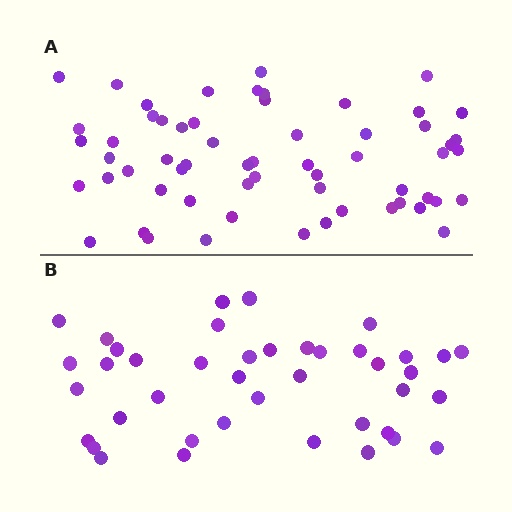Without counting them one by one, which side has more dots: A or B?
Region A (the top region) has more dots.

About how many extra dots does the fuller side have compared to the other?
Region A has approximately 20 more dots than region B.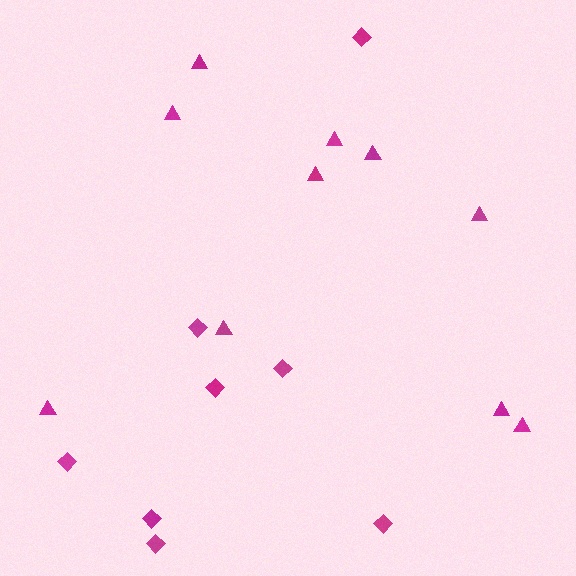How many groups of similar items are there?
There are 2 groups: one group of diamonds (8) and one group of triangles (10).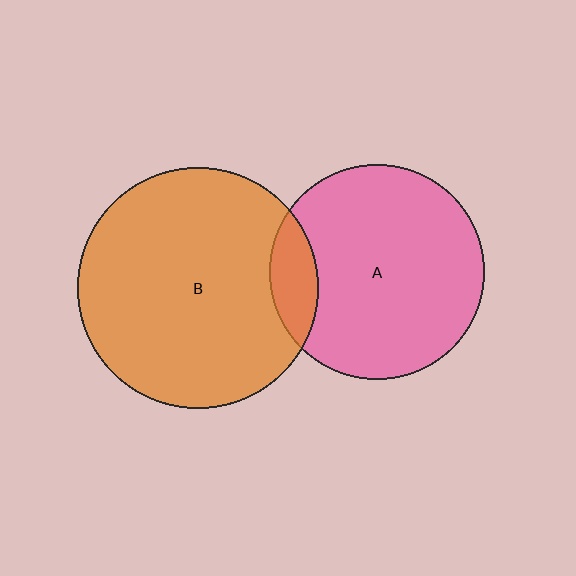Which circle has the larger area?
Circle B (orange).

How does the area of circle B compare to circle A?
Approximately 1.3 times.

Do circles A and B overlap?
Yes.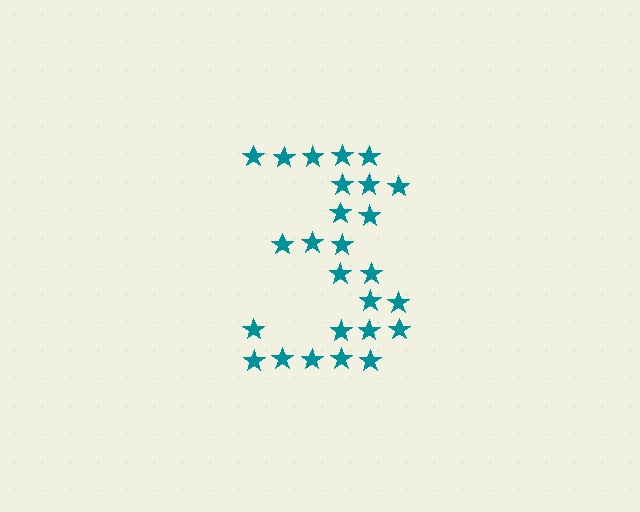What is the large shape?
The large shape is the digit 3.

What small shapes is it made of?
It is made of small stars.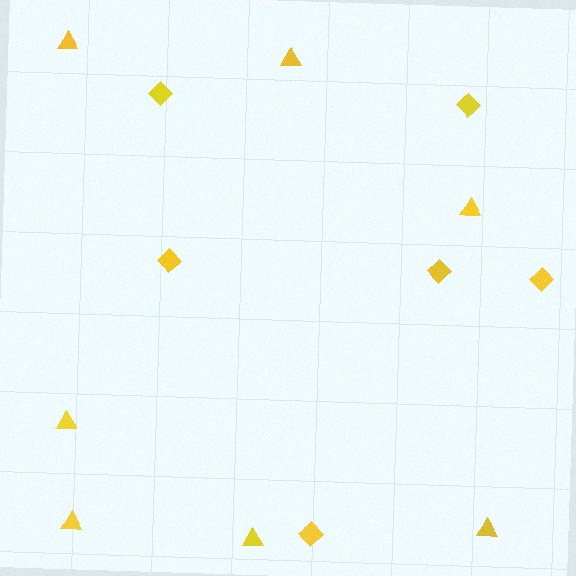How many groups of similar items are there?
There are 2 groups: one group of diamonds (6) and one group of triangles (7).